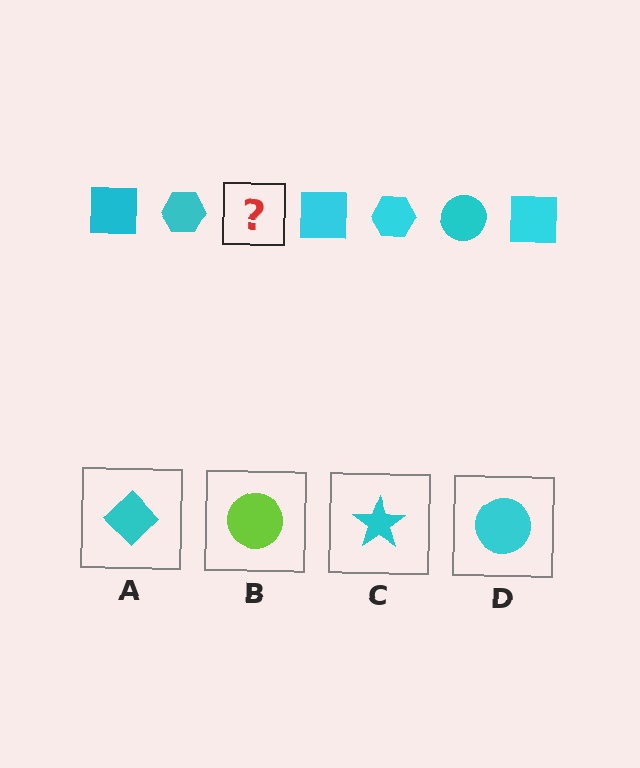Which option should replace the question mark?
Option D.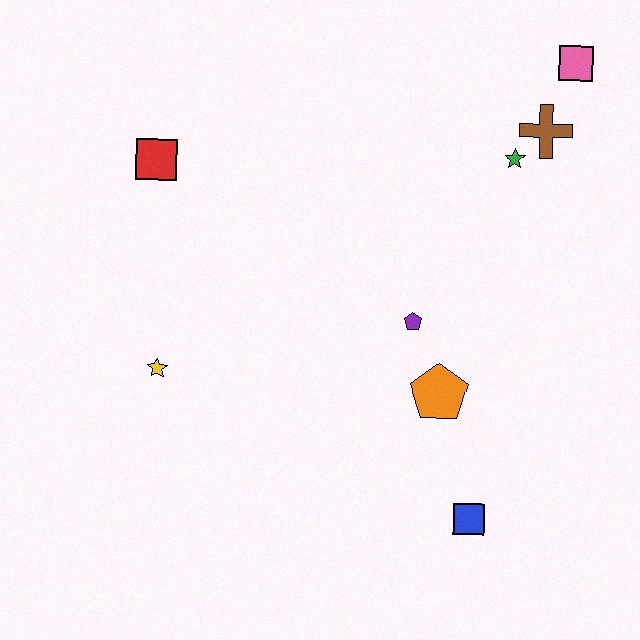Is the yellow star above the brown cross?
No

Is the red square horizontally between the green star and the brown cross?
No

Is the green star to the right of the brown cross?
No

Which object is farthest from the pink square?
The yellow star is farthest from the pink square.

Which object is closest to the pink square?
The brown cross is closest to the pink square.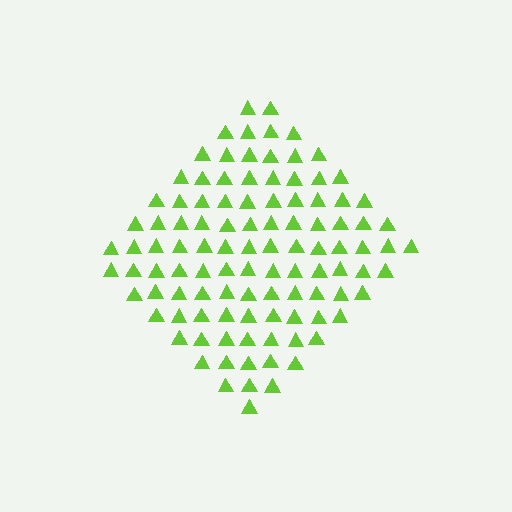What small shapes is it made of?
It is made of small triangles.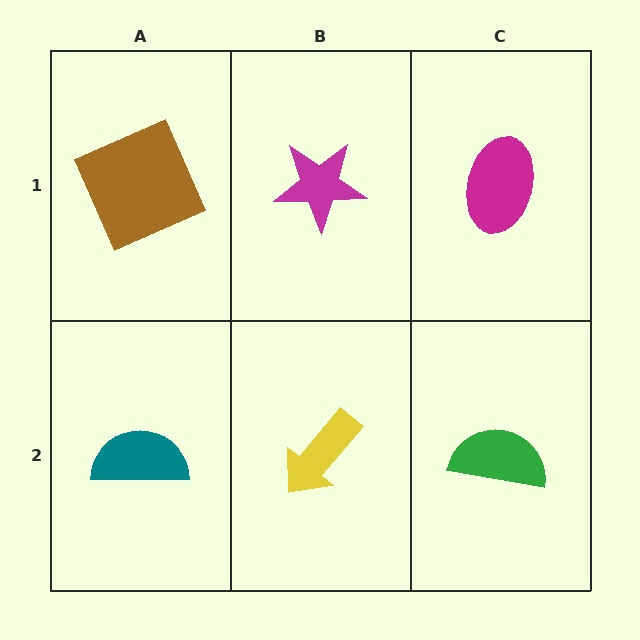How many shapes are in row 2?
3 shapes.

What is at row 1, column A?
A brown square.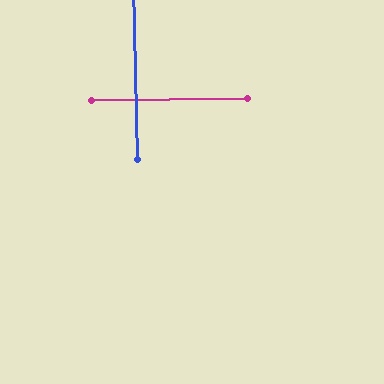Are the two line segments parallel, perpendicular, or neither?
Perpendicular — they meet at approximately 89°.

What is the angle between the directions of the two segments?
Approximately 89 degrees.